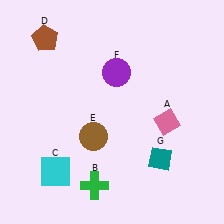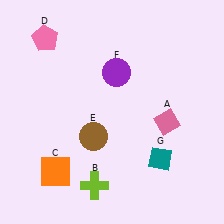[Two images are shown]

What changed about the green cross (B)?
In Image 1, B is green. In Image 2, it changed to lime.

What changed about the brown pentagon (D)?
In Image 1, D is brown. In Image 2, it changed to pink.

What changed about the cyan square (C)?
In Image 1, C is cyan. In Image 2, it changed to orange.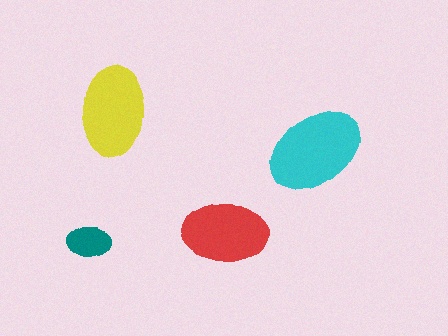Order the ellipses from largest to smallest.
the cyan one, the yellow one, the red one, the teal one.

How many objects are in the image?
There are 4 objects in the image.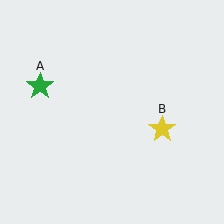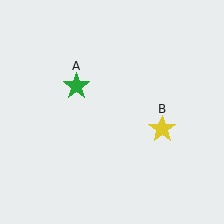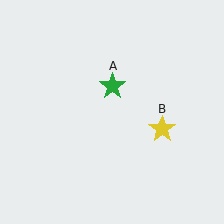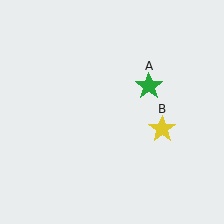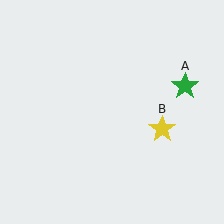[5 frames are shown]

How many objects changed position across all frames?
1 object changed position: green star (object A).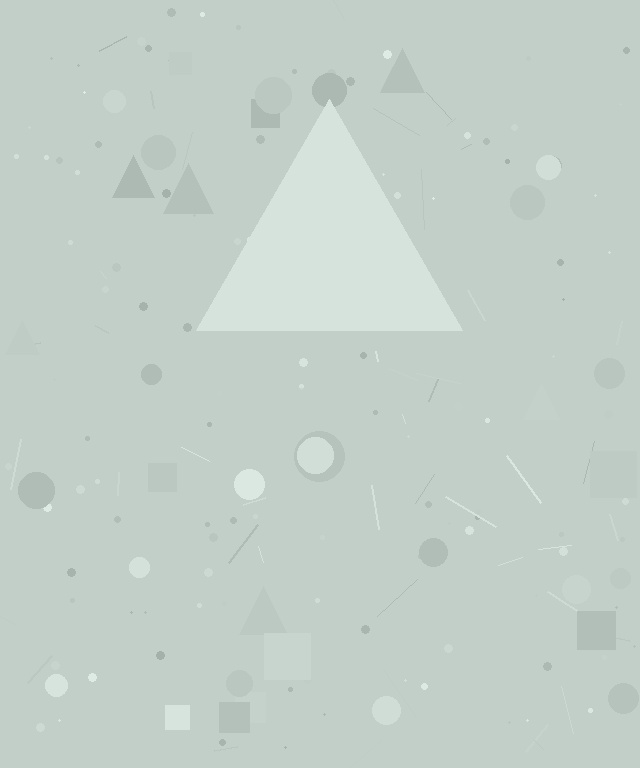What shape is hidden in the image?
A triangle is hidden in the image.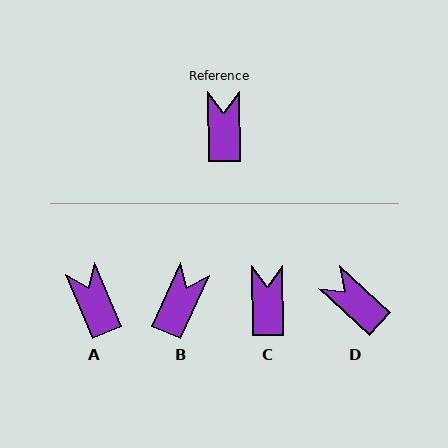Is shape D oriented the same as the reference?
No, it is off by about 46 degrees.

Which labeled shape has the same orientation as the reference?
C.